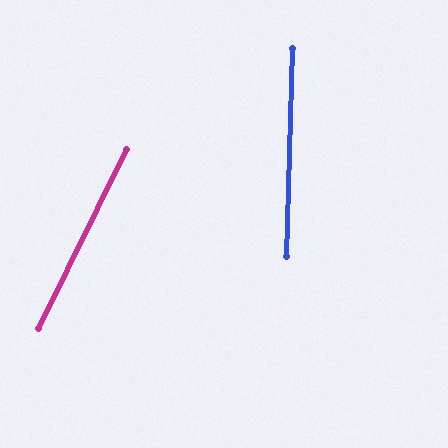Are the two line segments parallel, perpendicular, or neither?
Neither parallel nor perpendicular — they differ by about 25°.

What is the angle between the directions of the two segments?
Approximately 25 degrees.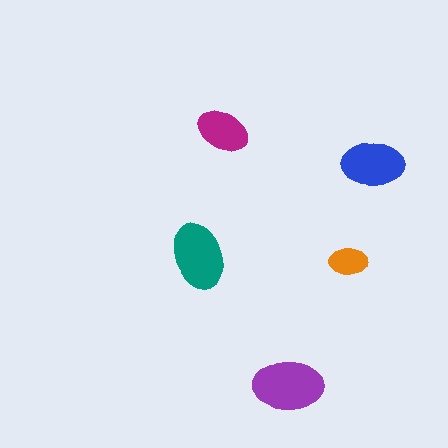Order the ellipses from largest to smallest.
the purple one, the teal one, the blue one, the magenta one, the orange one.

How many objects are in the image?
There are 5 objects in the image.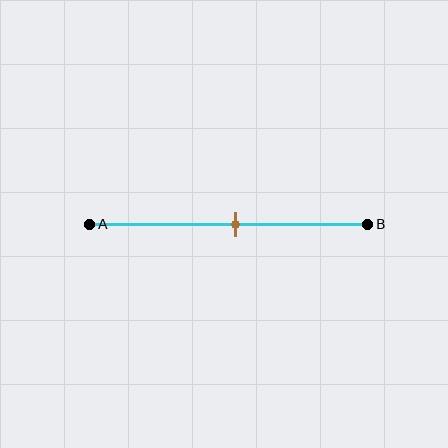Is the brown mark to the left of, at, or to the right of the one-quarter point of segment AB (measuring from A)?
The brown mark is to the right of the one-quarter point of segment AB.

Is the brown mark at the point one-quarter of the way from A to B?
No, the mark is at about 55% from A, not at the 25% one-quarter point.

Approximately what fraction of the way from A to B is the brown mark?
The brown mark is approximately 55% of the way from A to B.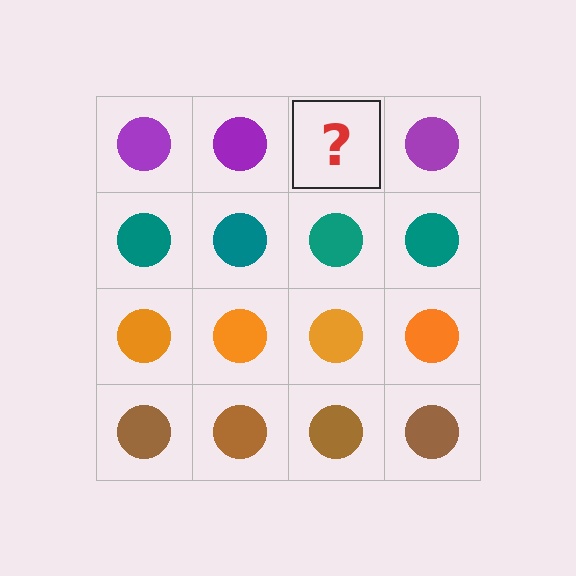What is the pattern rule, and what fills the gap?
The rule is that each row has a consistent color. The gap should be filled with a purple circle.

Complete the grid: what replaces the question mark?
The question mark should be replaced with a purple circle.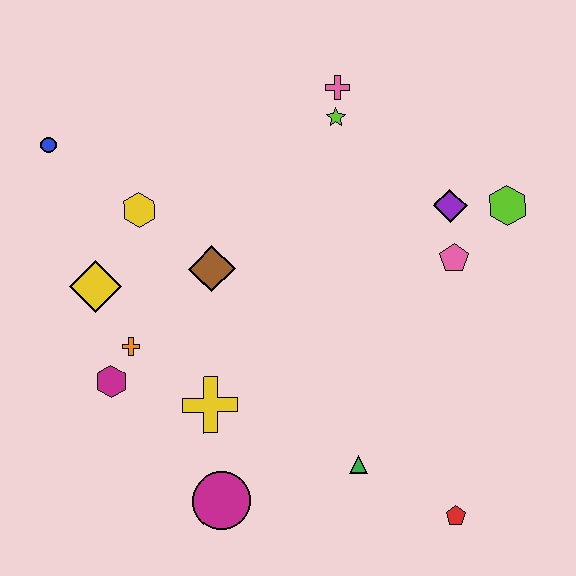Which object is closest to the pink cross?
The lime star is closest to the pink cross.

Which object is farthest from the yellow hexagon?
The red pentagon is farthest from the yellow hexagon.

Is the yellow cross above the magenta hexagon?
No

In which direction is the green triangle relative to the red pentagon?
The green triangle is to the left of the red pentagon.